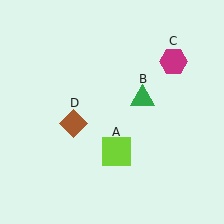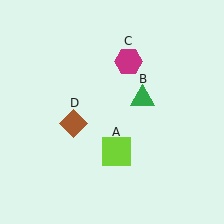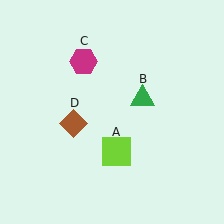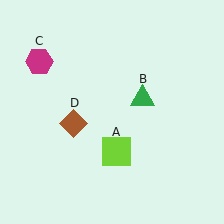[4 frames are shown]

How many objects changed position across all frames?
1 object changed position: magenta hexagon (object C).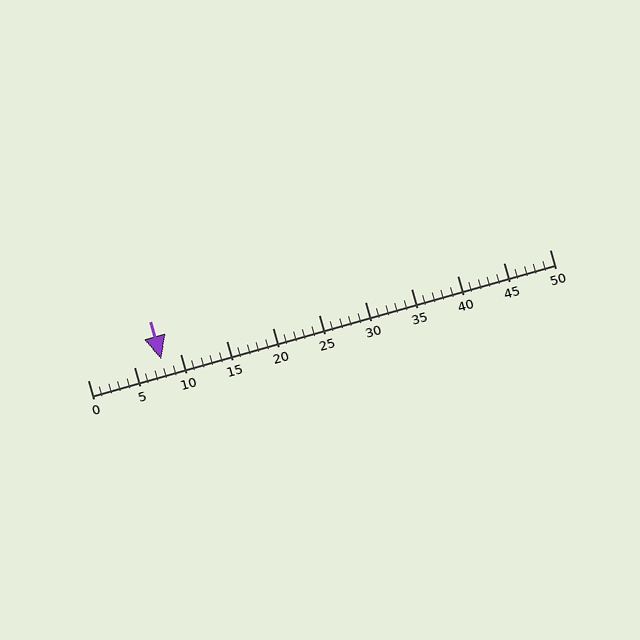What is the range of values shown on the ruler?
The ruler shows values from 0 to 50.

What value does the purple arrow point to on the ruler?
The purple arrow points to approximately 8.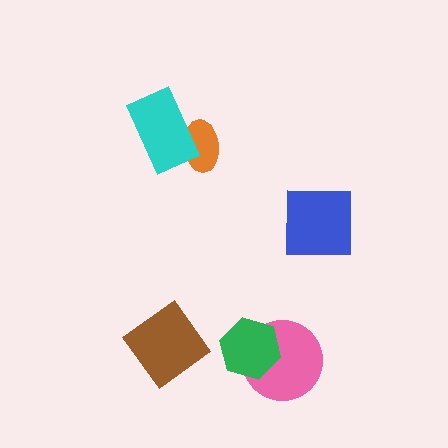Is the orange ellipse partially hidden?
Yes, it is partially covered by another shape.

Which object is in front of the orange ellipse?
The cyan rectangle is in front of the orange ellipse.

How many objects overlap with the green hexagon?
1 object overlaps with the green hexagon.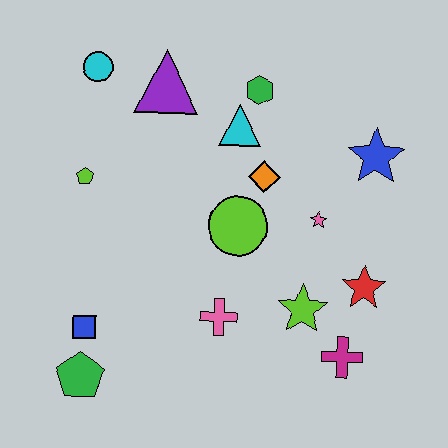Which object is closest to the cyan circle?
The purple triangle is closest to the cyan circle.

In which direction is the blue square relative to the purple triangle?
The blue square is below the purple triangle.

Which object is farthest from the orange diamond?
The green pentagon is farthest from the orange diamond.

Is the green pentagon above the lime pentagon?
No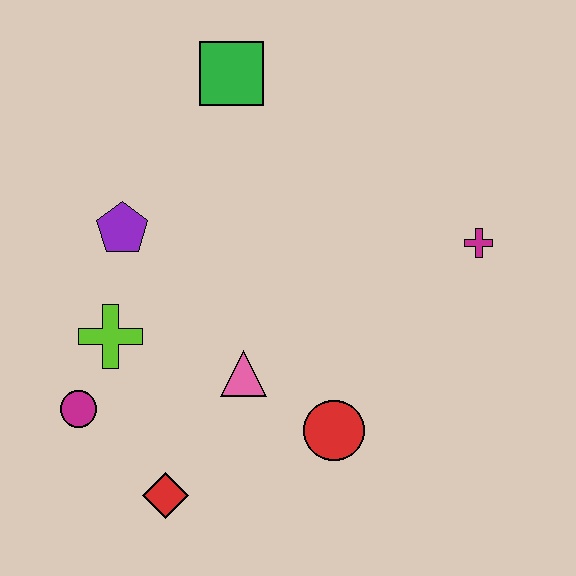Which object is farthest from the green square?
The red diamond is farthest from the green square.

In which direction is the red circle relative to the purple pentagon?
The red circle is to the right of the purple pentagon.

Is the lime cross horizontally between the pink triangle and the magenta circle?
Yes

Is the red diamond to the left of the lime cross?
No